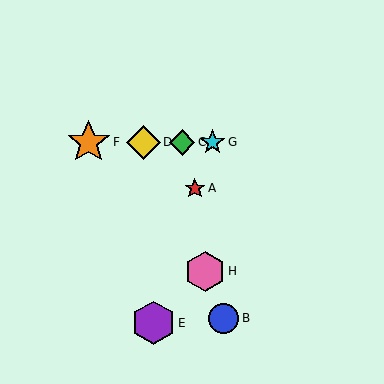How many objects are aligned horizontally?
4 objects (C, D, F, G) are aligned horizontally.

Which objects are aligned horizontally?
Objects C, D, F, G are aligned horizontally.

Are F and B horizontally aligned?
No, F is at y≈142 and B is at y≈318.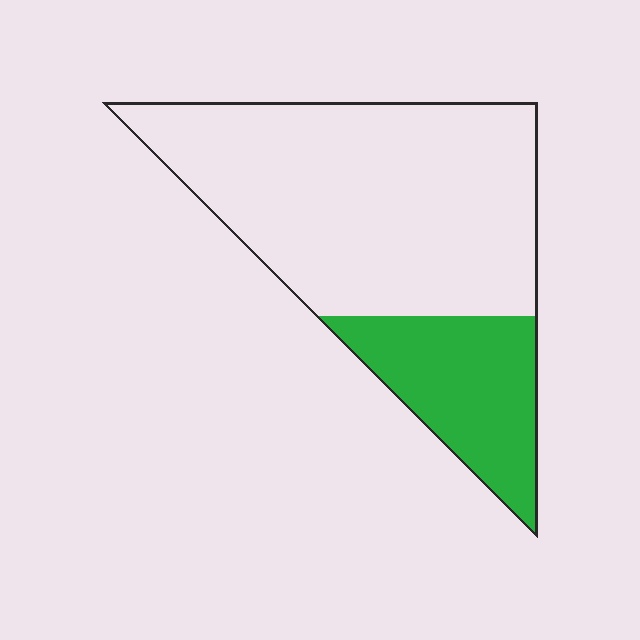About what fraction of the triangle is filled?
About one quarter (1/4).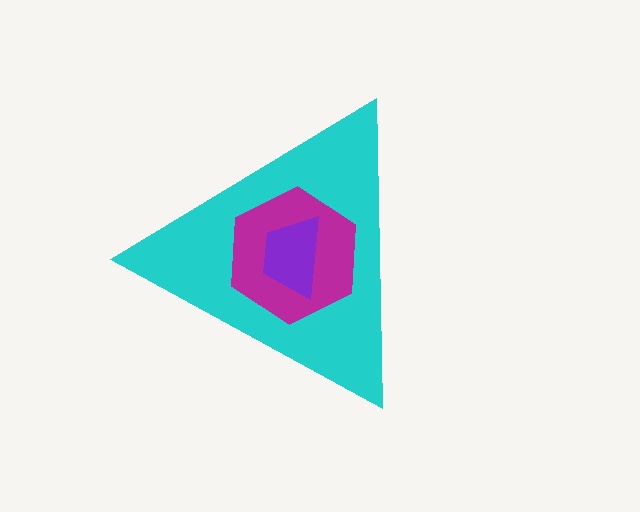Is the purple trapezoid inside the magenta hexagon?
Yes.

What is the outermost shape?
The cyan triangle.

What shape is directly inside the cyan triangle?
The magenta hexagon.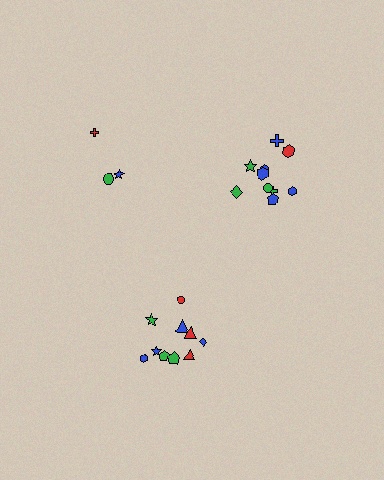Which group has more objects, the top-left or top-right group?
The top-right group.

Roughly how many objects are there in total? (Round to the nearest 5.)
Roughly 25 objects in total.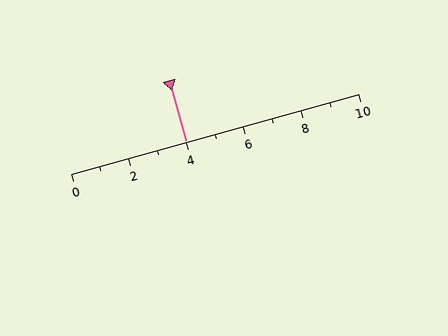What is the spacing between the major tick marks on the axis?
The major ticks are spaced 2 apart.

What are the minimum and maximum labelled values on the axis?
The axis runs from 0 to 10.